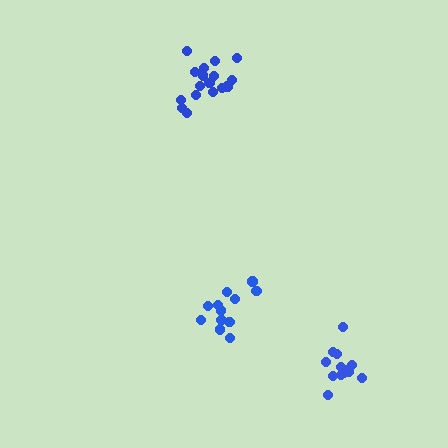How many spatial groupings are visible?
There are 3 spatial groupings.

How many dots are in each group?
Group 1: 12 dots, Group 2: 17 dots, Group 3: 13 dots (42 total).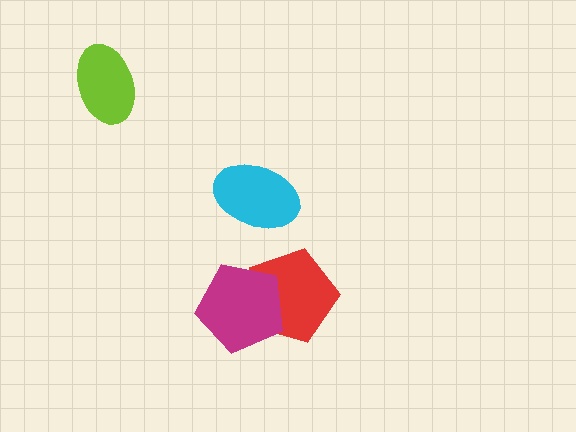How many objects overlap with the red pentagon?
1 object overlaps with the red pentagon.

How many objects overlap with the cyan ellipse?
0 objects overlap with the cyan ellipse.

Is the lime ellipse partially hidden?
No, no other shape covers it.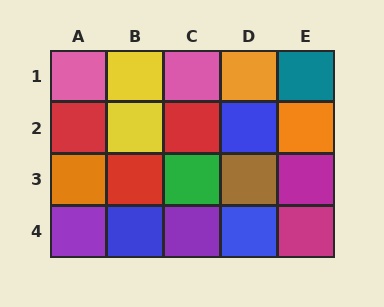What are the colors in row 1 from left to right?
Pink, yellow, pink, orange, teal.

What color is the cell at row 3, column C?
Green.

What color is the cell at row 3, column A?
Orange.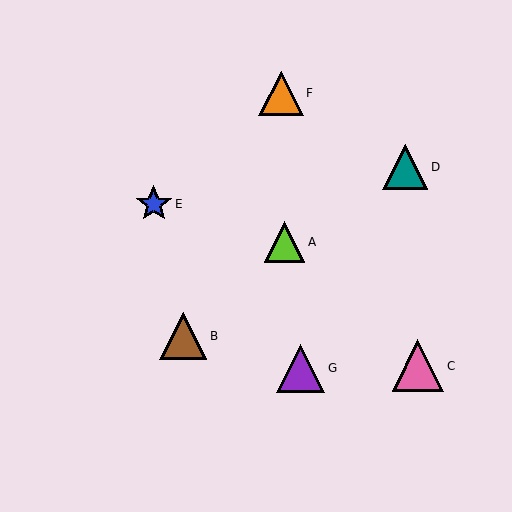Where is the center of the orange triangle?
The center of the orange triangle is at (281, 93).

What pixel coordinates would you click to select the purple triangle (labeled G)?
Click at (300, 368) to select the purple triangle G.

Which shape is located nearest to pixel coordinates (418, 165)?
The teal triangle (labeled D) at (405, 167) is nearest to that location.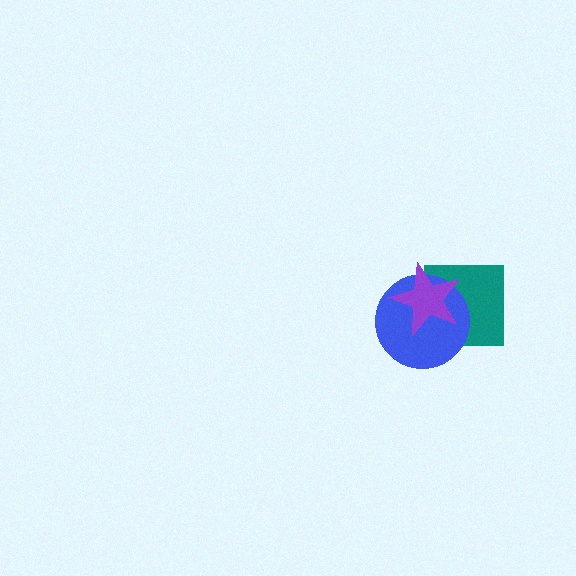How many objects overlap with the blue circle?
2 objects overlap with the blue circle.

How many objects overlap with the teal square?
2 objects overlap with the teal square.